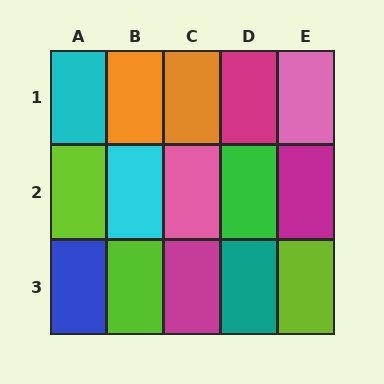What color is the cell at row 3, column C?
Magenta.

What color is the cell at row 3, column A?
Blue.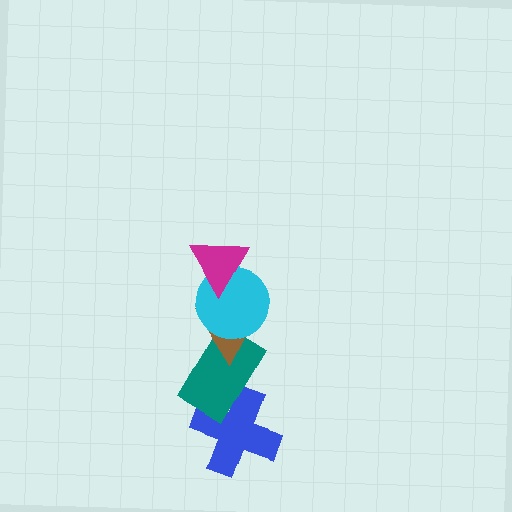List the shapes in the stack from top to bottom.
From top to bottom: the magenta triangle, the cyan circle, the brown triangle, the teal rectangle, the blue cross.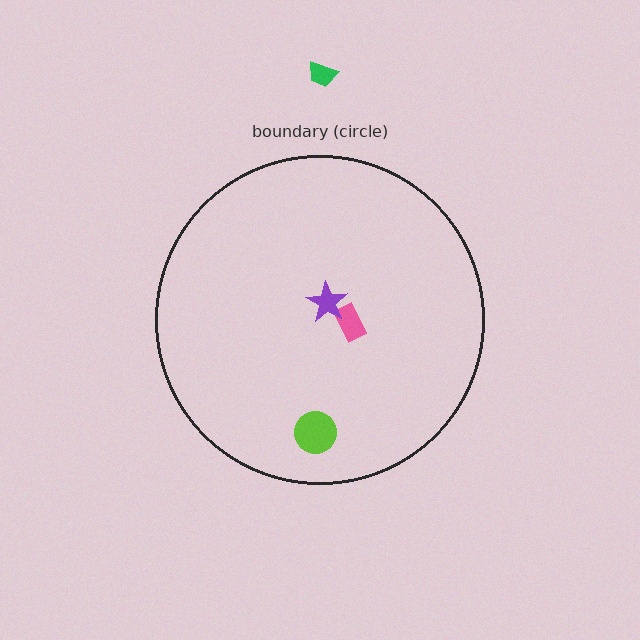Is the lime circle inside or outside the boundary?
Inside.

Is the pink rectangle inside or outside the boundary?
Inside.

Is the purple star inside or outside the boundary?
Inside.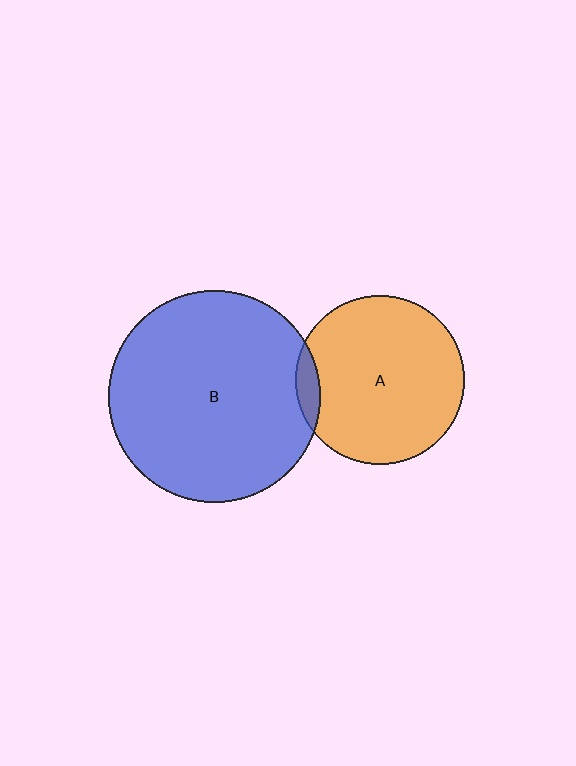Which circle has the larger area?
Circle B (blue).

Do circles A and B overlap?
Yes.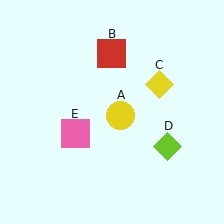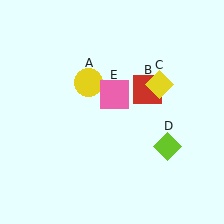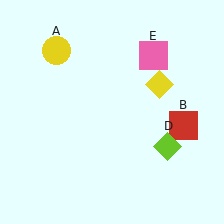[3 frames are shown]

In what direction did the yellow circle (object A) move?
The yellow circle (object A) moved up and to the left.